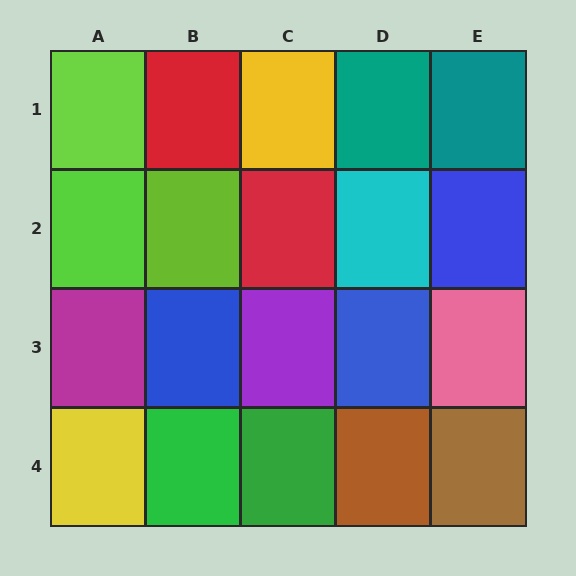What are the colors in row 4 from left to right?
Yellow, green, green, brown, brown.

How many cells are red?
2 cells are red.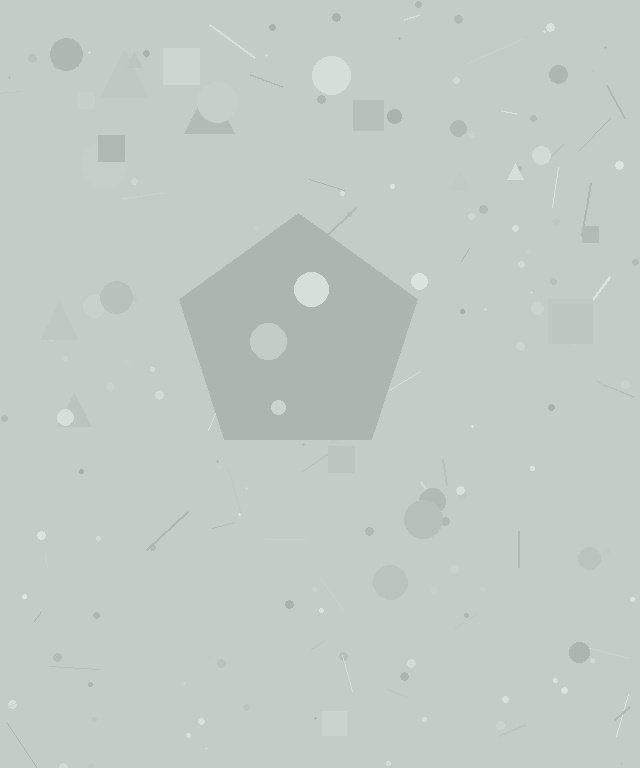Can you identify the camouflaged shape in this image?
The camouflaged shape is a pentagon.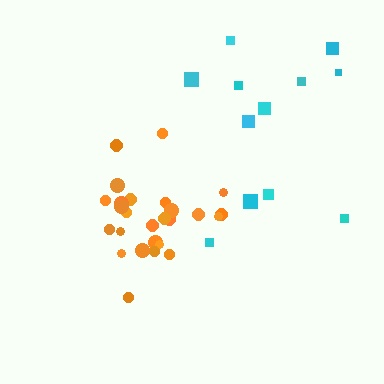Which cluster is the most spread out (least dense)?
Cyan.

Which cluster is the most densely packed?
Orange.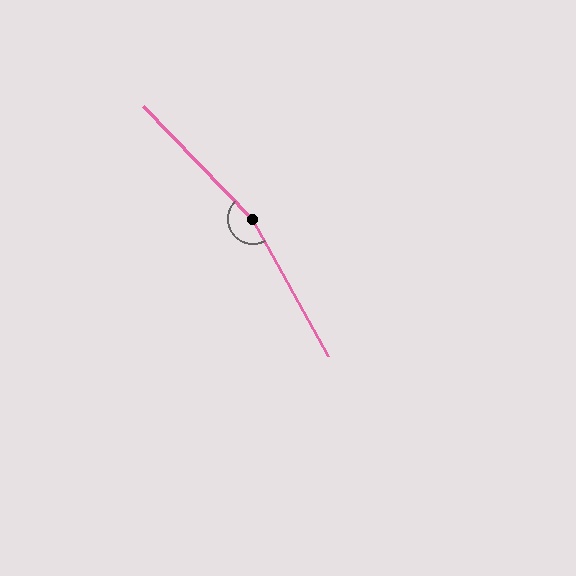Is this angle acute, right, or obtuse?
It is obtuse.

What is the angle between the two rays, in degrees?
Approximately 165 degrees.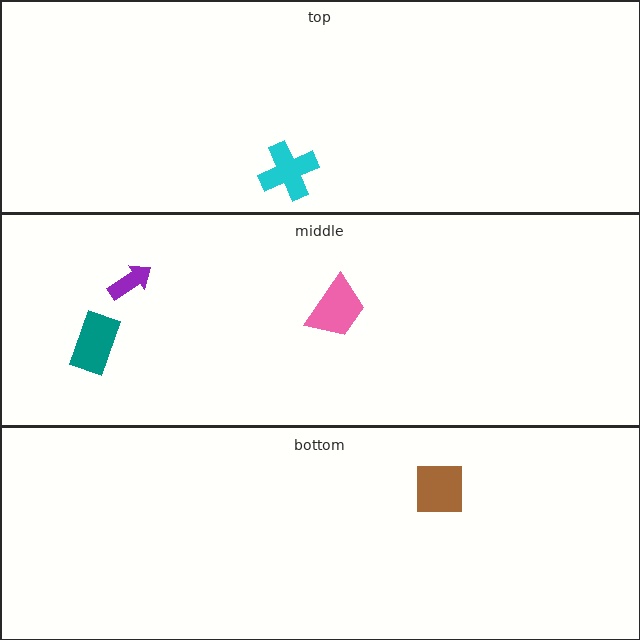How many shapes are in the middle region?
3.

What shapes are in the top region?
The cyan cross.